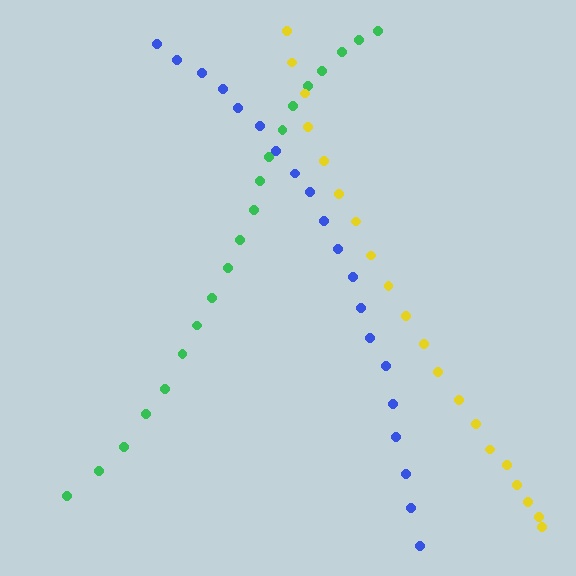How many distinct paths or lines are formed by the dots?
There are 3 distinct paths.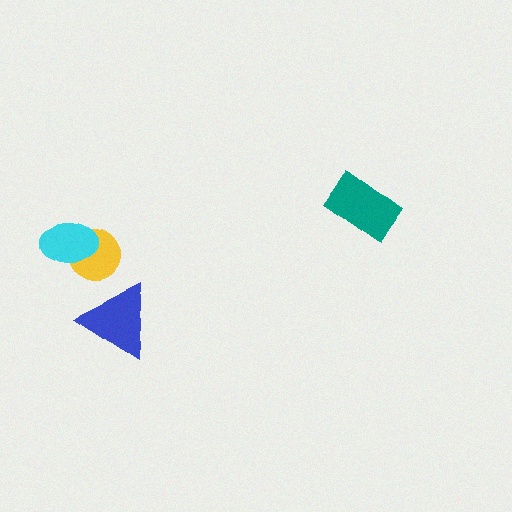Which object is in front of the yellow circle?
The cyan ellipse is in front of the yellow circle.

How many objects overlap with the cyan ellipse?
1 object overlaps with the cyan ellipse.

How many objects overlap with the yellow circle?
1 object overlaps with the yellow circle.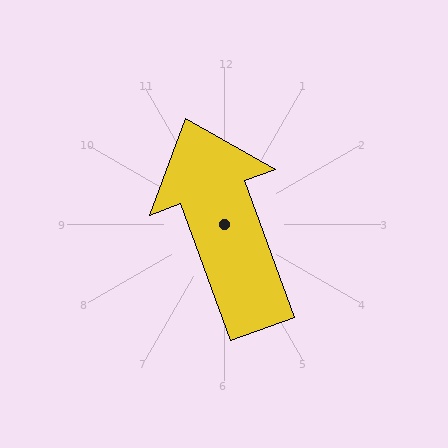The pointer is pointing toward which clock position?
Roughly 11 o'clock.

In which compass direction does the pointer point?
North.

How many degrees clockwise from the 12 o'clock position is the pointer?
Approximately 340 degrees.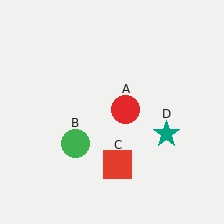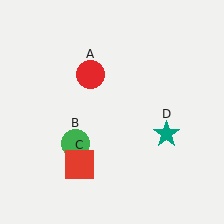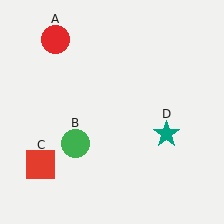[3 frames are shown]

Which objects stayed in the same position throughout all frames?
Green circle (object B) and teal star (object D) remained stationary.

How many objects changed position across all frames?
2 objects changed position: red circle (object A), red square (object C).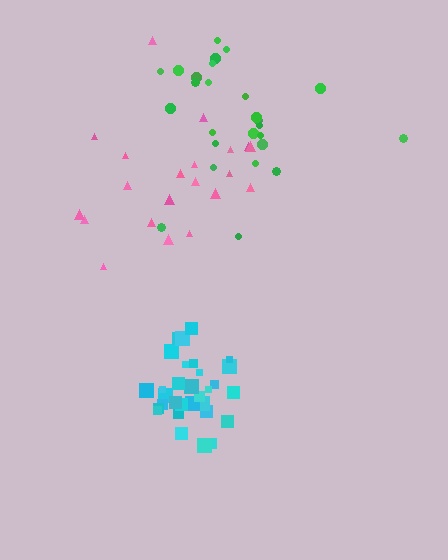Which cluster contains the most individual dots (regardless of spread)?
Cyan (31).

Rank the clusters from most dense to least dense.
cyan, green, pink.